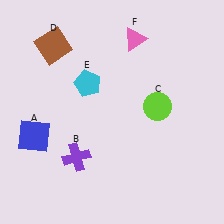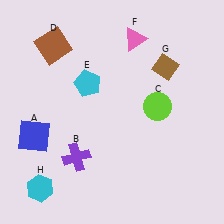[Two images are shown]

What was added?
A brown diamond (G), a cyan hexagon (H) were added in Image 2.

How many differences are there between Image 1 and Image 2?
There are 2 differences between the two images.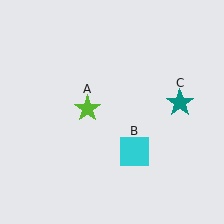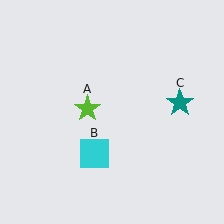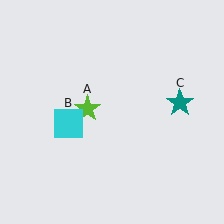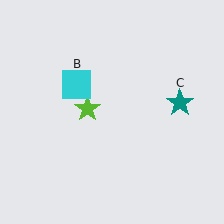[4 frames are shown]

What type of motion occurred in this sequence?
The cyan square (object B) rotated clockwise around the center of the scene.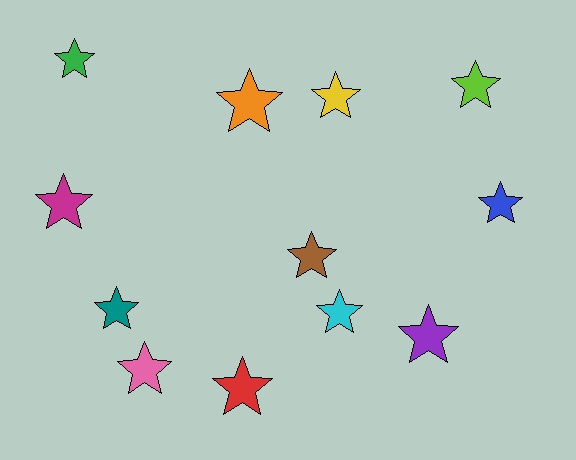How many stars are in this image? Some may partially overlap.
There are 12 stars.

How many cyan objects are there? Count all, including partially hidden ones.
There is 1 cyan object.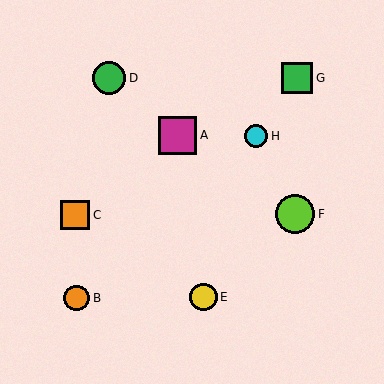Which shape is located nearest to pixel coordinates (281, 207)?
The lime circle (labeled F) at (295, 214) is nearest to that location.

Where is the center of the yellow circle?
The center of the yellow circle is at (203, 297).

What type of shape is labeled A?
Shape A is a magenta square.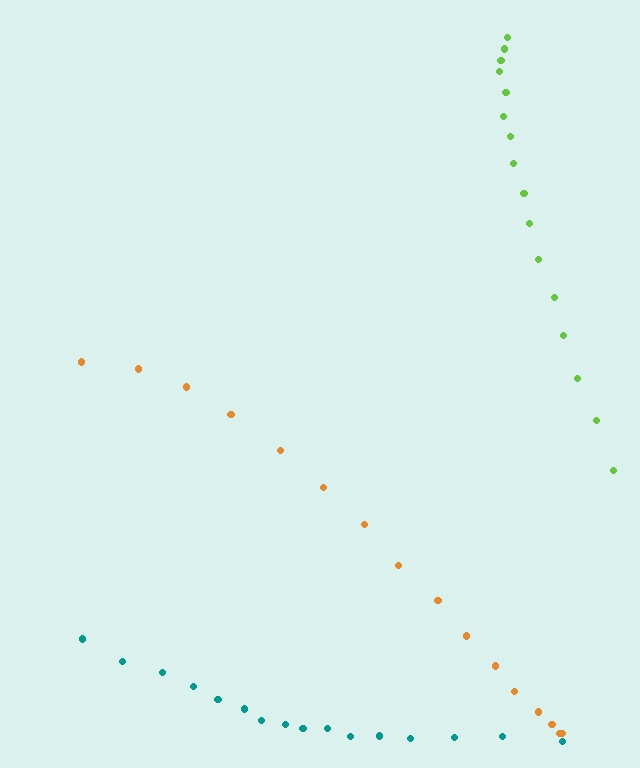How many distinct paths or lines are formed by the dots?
There are 3 distinct paths.